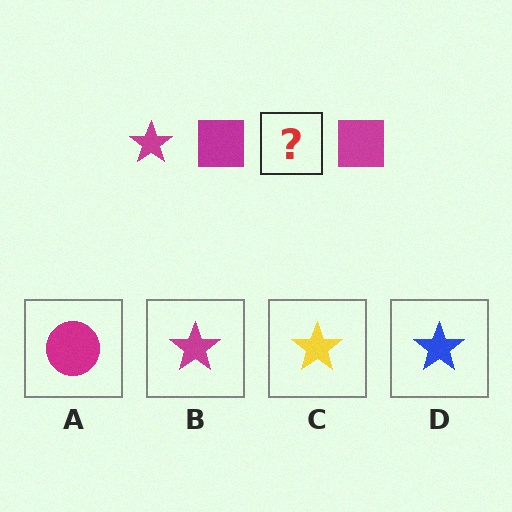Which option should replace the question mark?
Option B.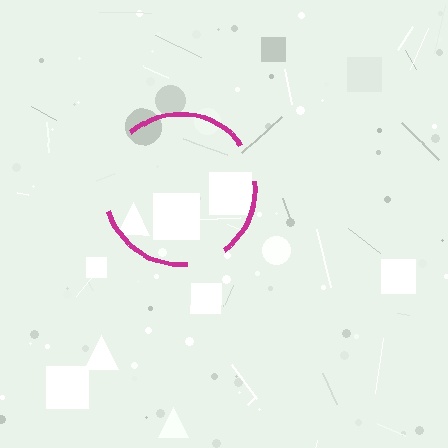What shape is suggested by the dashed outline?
The dashed outline suggests a circle.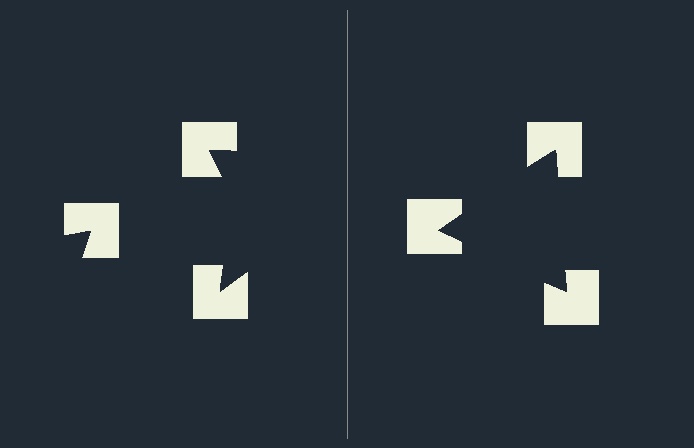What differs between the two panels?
The notched squares are positioned identically on both sides; only the wedge orientations differ. On the right they align to a triangle; on the left they are misaligned.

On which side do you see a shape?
An illusory triangle appears on the right side. On the left side the wedge cuts are rotated, so no coherent shape forms.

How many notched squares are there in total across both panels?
6 — 3 on each side.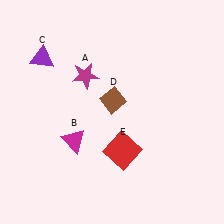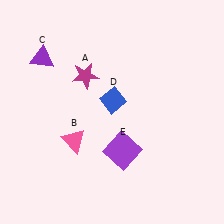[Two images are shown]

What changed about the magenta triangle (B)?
In Image 1, B is magenta. In Image 2, it changed to pink.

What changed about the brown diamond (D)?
In Image 1, D is brown. In Image 2, it changed to blue.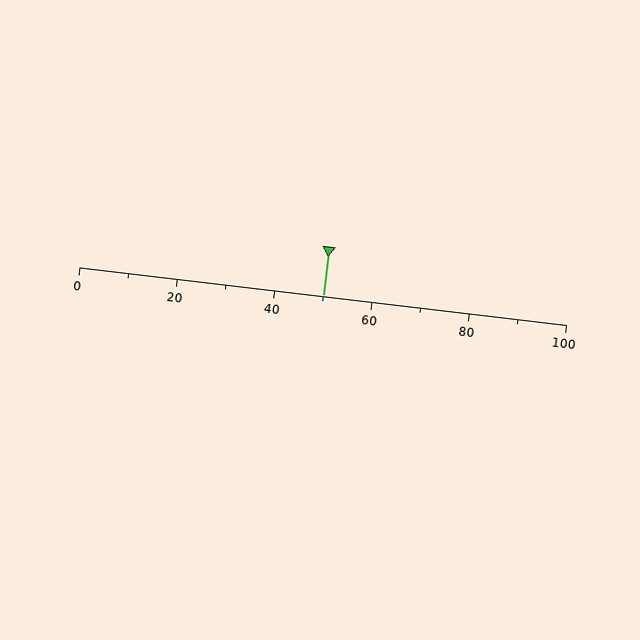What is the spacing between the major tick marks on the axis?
The major ticks are spaced 20 apart.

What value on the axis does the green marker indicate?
The marker indicates approximately 50.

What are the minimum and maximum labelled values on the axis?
The axis runs from 0 to 100.